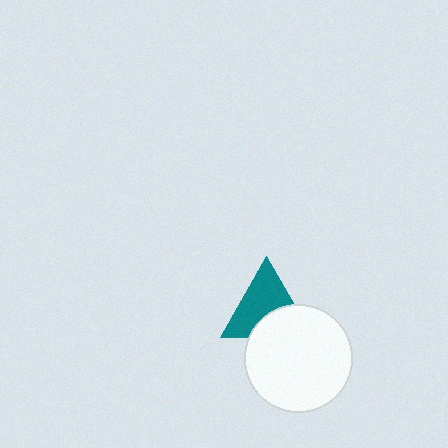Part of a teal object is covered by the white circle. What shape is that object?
It is a triangle.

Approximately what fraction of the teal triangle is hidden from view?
Roughly 36% of the teal triangle is hidden behind the white circle.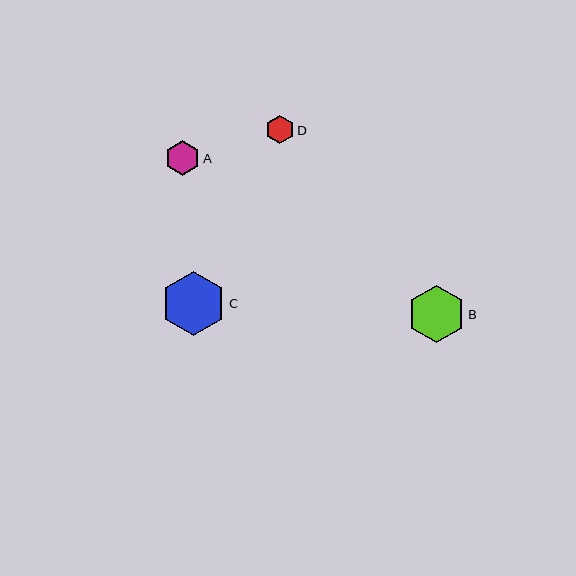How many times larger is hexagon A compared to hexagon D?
Hexagon A is approximately 1.2 times the size of hexagon D.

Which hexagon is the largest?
Hexagon C is the largest with a size of approximately 65 pixels.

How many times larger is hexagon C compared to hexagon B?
Hexagon C is approximately 1.1 times the size of hexagon B.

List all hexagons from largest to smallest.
From largest to smallest: C, B, A, D.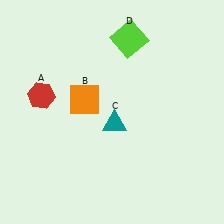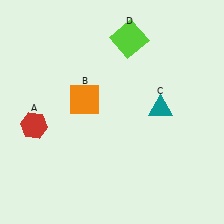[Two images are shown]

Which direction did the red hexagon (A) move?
The red hexagon (A) moved down.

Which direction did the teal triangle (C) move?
The teal triangle (C) moved right.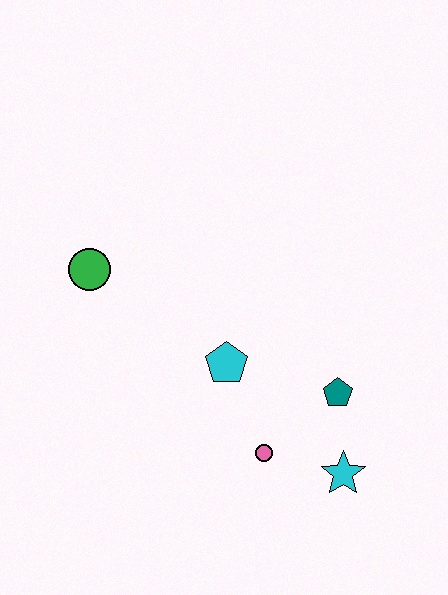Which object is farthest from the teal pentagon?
The green circle is farthest from the teal pentagon.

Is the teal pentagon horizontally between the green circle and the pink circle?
No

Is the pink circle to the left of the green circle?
No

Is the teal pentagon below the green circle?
Yes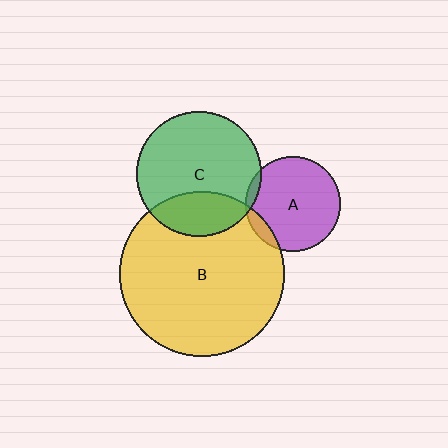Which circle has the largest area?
Circle B (yellow).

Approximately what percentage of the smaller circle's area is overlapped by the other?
Approximately 10%.